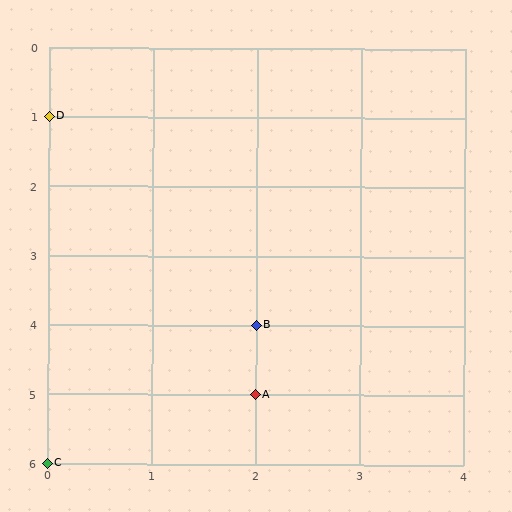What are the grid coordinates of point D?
Point D is at grid coordinates (0, 1).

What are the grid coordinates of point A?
Point A is at grid coordinates (2, 5).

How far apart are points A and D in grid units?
Points A and D are 2 columns and 4 rows apart (about 4.5 grid units diagonally).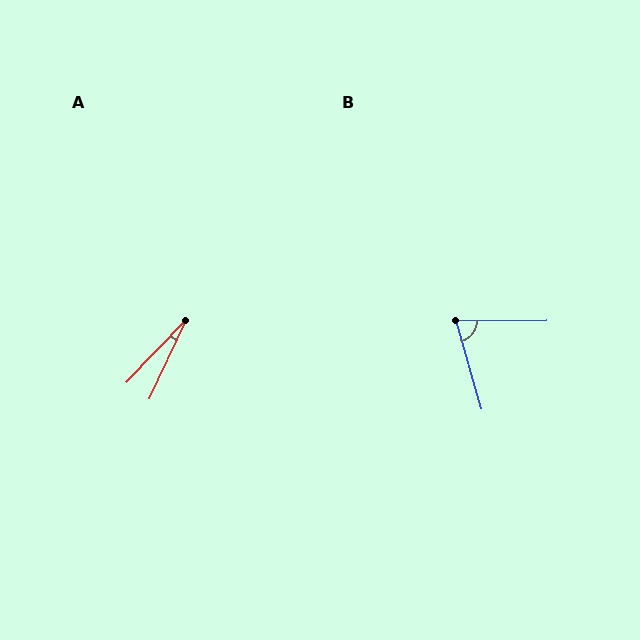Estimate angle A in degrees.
Approximately 18 degrees.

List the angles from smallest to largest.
A (18°), B (74°).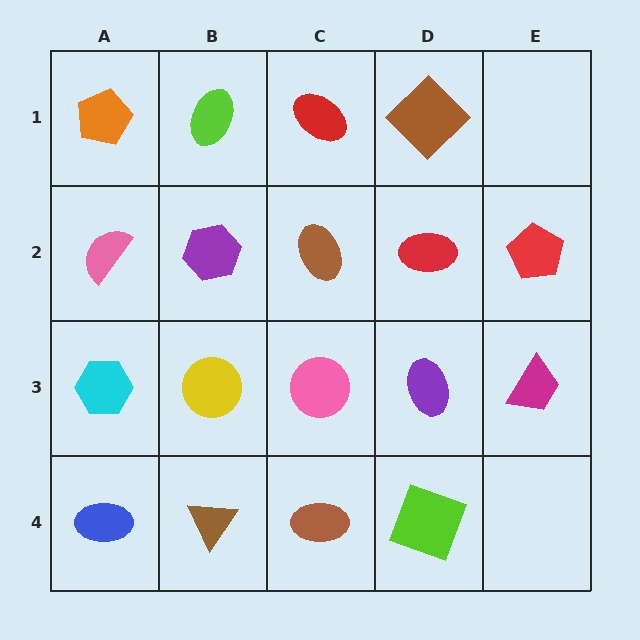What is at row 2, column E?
A red pentagon.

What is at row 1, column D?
A brown diamond.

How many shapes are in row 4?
4 shapes.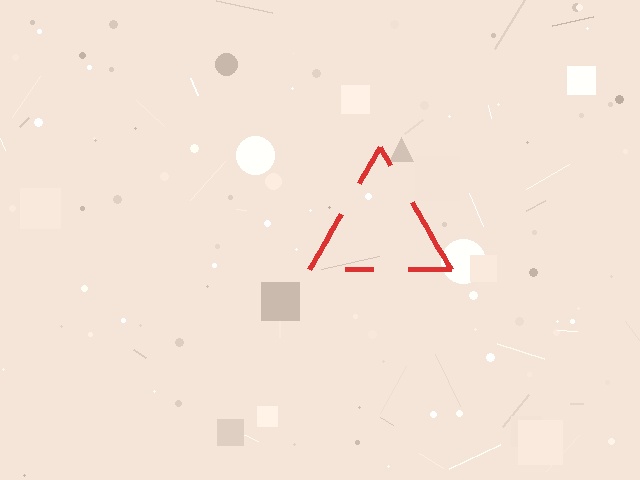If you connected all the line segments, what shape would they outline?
They would outline a triangle.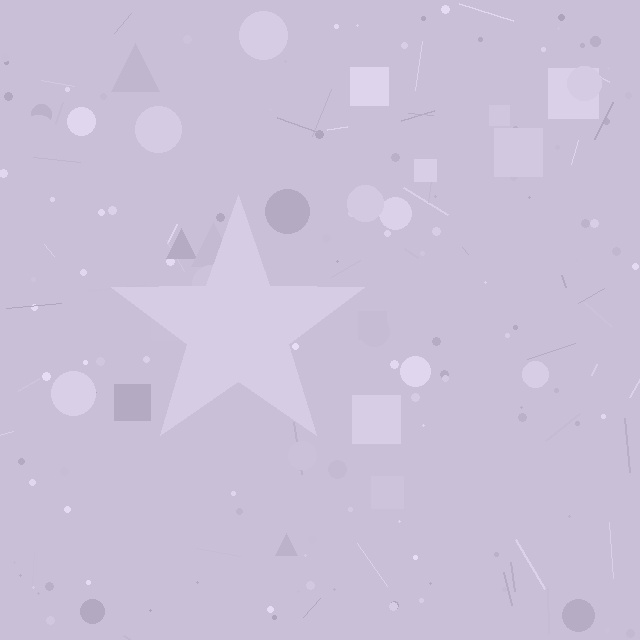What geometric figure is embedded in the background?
A star is embedded in the background.